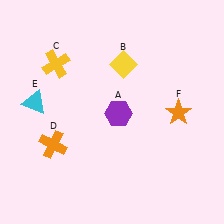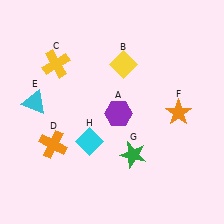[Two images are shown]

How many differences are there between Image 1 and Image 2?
There are 2 differences between the two images.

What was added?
A green star (G), a cyan diamond (H) were added in Image 2.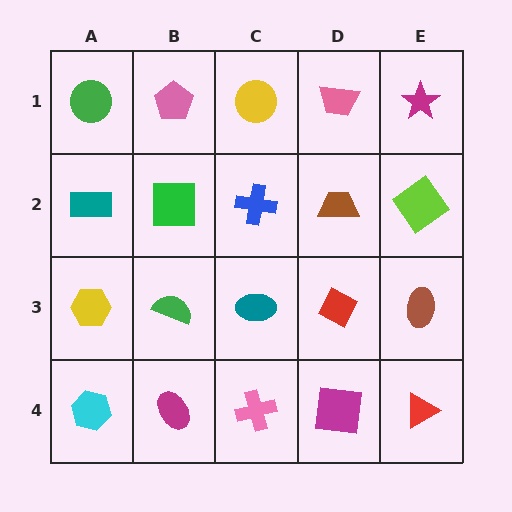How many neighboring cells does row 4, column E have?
2.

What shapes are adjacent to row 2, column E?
A magenta star (row 1, column E), a brown ellipse (row 3, column E), a brown trapezoid (row 2, column D).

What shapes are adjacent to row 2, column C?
A yellow circle (row 1, column C), a teal ellipse (row 3, column C), a green square (row 2, column B), a brown trapezoid (row 2, column D).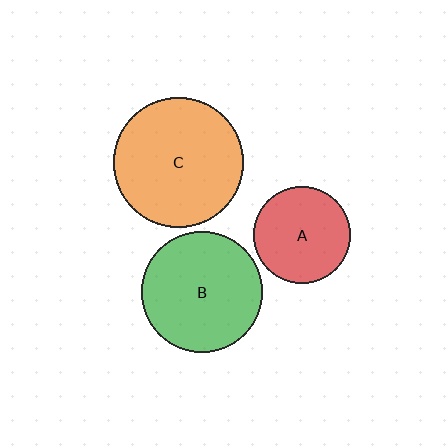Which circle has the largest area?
Circle C (orange).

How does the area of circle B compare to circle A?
Approximately 1.6 times.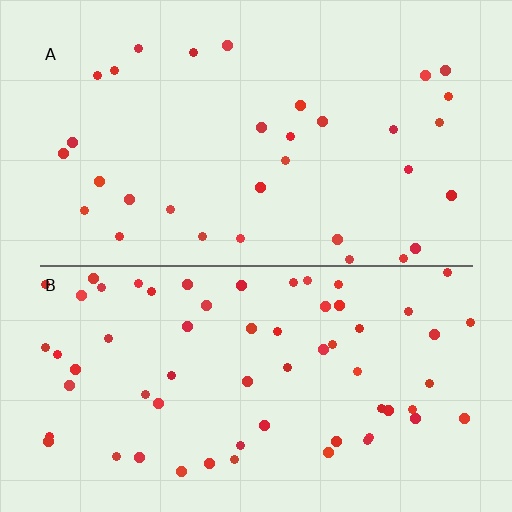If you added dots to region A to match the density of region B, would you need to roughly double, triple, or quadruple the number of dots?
Approximately double.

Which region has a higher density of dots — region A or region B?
B (the bottom).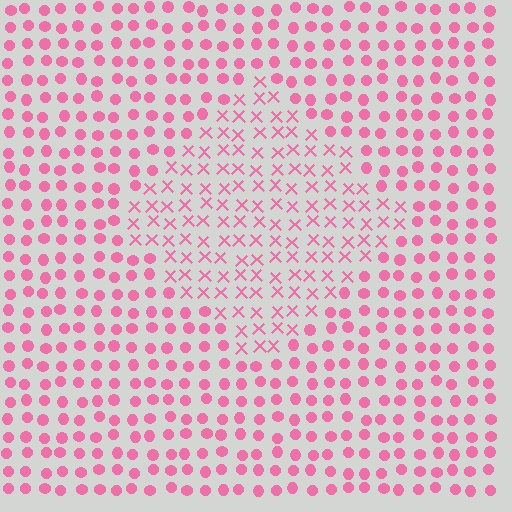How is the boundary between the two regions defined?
The boundary is defined by a change in element shape: X marks inside vs. circles outside. All elements share the same color and spacing.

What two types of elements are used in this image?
The image uses X marks inside the diamond region and circles outside it.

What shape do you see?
I see a diamond.